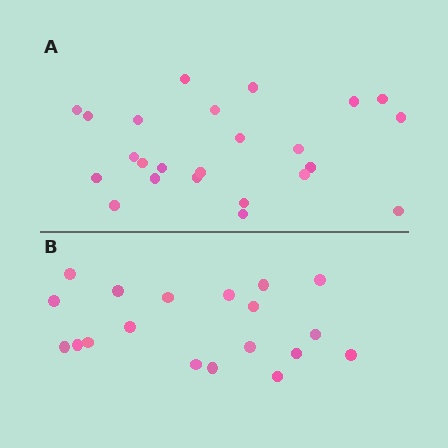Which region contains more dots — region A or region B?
Region A (the top region) has more dots.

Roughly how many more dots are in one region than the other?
Region A has about 5 more dots than region B.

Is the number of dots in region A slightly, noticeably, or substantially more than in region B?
Region A has noticeably more, but not dramatically so. The ratio is roughly 1.3 to 1.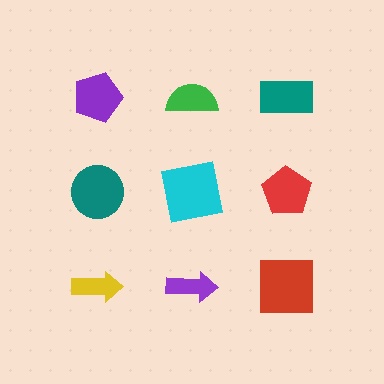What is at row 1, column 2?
A green semicircle.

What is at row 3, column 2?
A purple arrow.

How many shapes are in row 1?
3 shapes.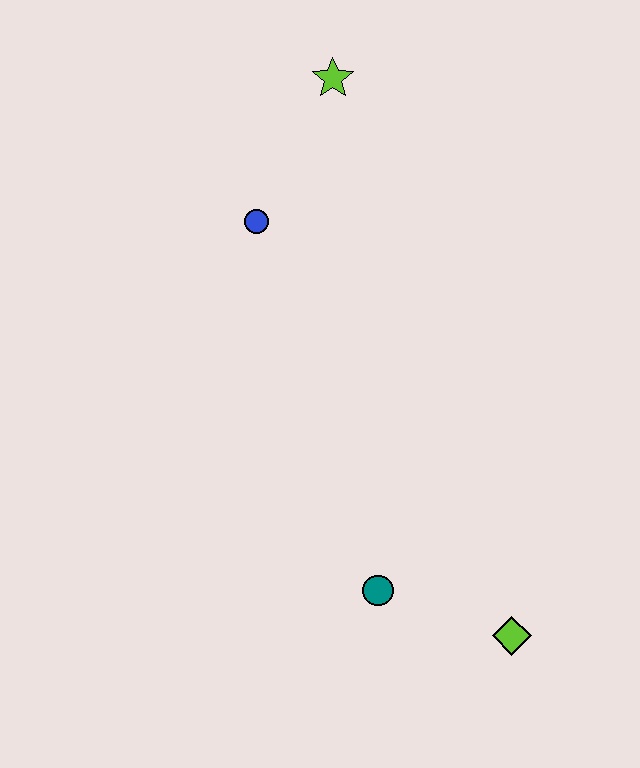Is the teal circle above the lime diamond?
Yes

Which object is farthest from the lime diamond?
The lime star is farthest from the lime diamond.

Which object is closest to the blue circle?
The lime star is closest to the blue circle.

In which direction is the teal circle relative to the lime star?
The teal circle is below the lime star.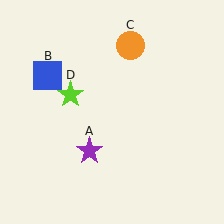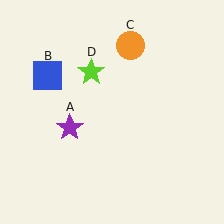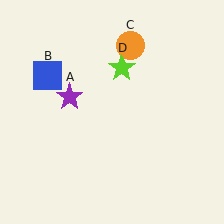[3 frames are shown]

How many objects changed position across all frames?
2 objects changed position: purple star (object A), lime star (object D).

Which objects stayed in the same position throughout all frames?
Blue square (object B) and orange circle (object C) remained stationary.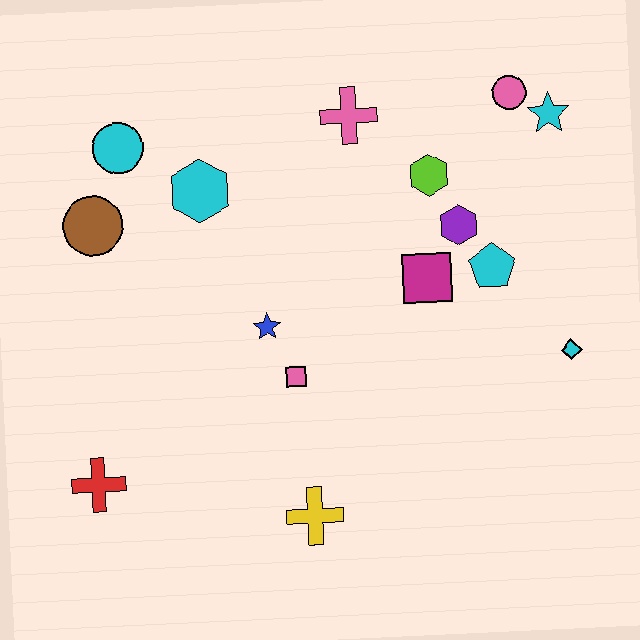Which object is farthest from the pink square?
The cyan star is farthest from the pink square.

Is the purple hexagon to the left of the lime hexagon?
No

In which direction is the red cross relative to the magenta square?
The red cross is to the left of the magenta square.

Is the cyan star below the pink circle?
Yes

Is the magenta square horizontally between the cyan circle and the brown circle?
No